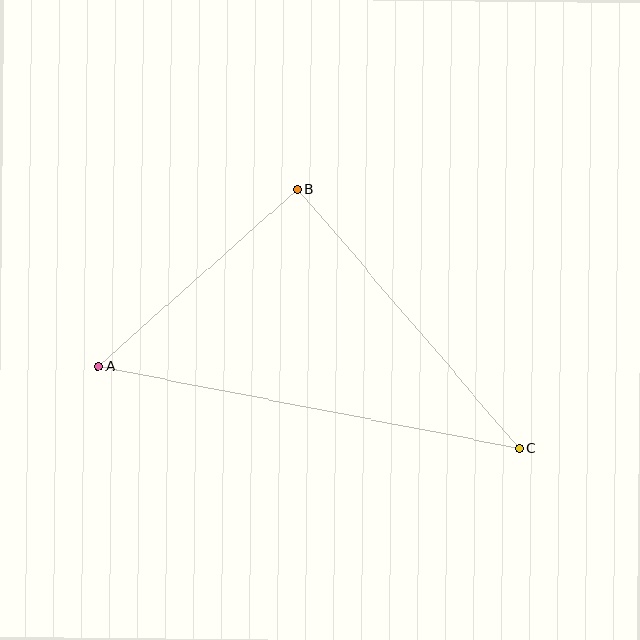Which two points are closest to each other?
Points A and B are closest to each other.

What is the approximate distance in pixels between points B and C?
The distance between B and C is approximately 341 pixels.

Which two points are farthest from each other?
Points A and C are farthest from each other.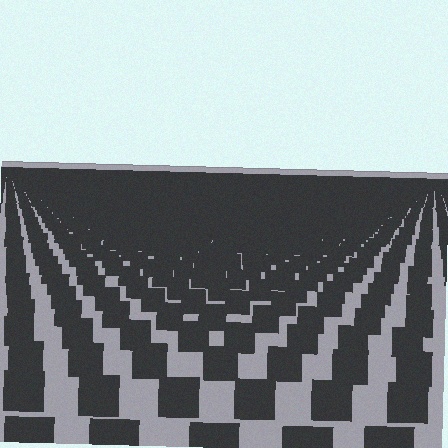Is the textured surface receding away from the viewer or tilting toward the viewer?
The surface is receding away from the viewer. Texture elements get smaller and denser toward the top.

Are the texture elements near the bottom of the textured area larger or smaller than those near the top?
Larger. Near the bottom, elements are closer to the viewer and appear at a bigger on-screen size.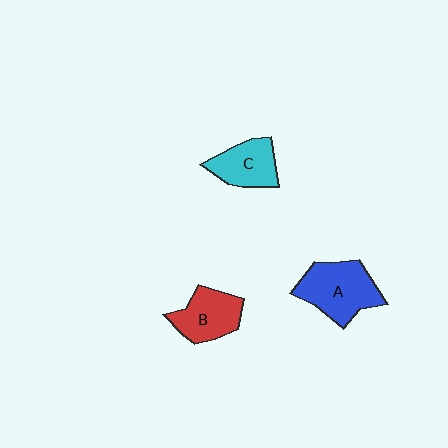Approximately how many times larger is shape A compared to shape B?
Approximately 1.3 times.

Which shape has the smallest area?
Shape C (cyan).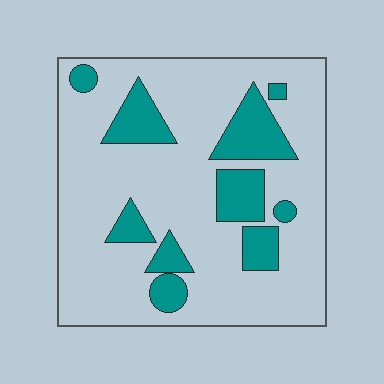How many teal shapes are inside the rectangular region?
10.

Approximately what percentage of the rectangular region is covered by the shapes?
Approximately 20%.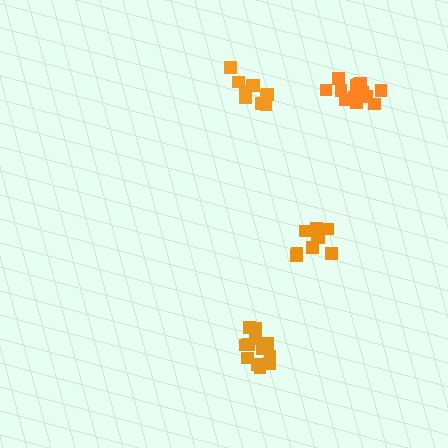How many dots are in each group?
Group 1: 14 dots, Group 2: 14 dots, Group 3: 9 dots, Group 4: 11 dots (48 total).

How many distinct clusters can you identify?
There are 4 distinct clusters.